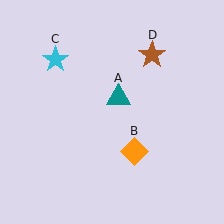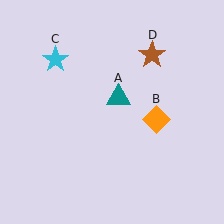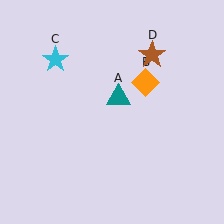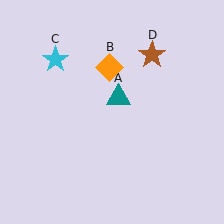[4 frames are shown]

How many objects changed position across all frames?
1 object changed position: orange diamond (object B).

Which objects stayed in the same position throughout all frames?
Teal triangle (object A) and cyan star (object C) and brown star (object D) remained stationary.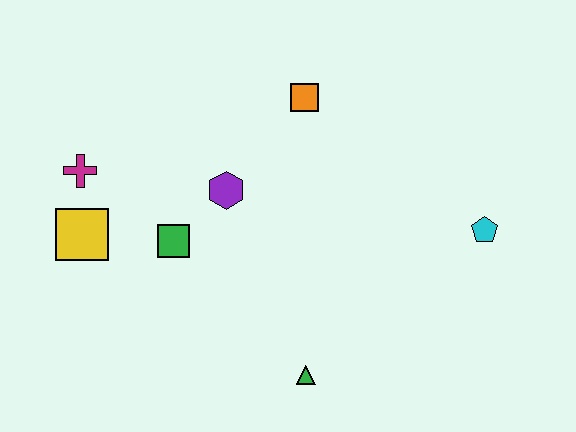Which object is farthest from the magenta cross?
The cyan pentagon is farthest from the magenta cross.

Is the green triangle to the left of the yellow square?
No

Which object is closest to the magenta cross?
The yellow square is closest to the magenta cross.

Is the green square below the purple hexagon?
Yes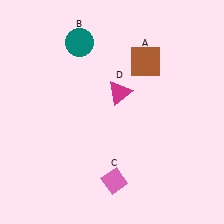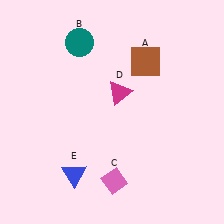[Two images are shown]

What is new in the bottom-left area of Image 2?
A blue triangle (E) was added in the bottom-left area of Image 2.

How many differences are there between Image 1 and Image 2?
There is 1 difference between the two images.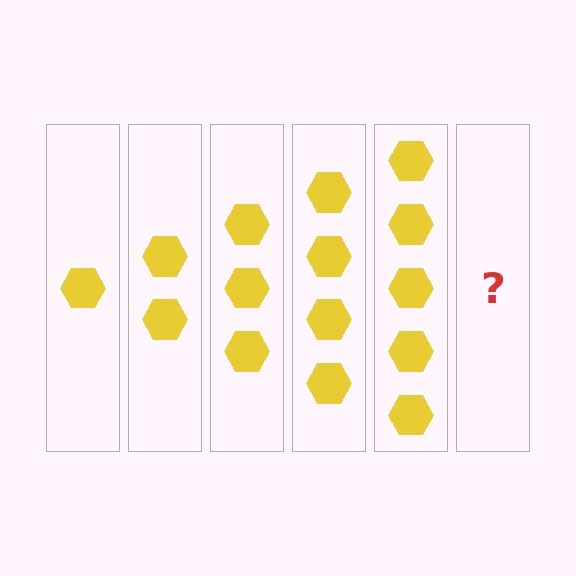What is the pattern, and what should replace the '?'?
The pattern is that each step adds one more hexagon. The '?' should be 6 hexagons.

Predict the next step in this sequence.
The next step is 6 hexagons.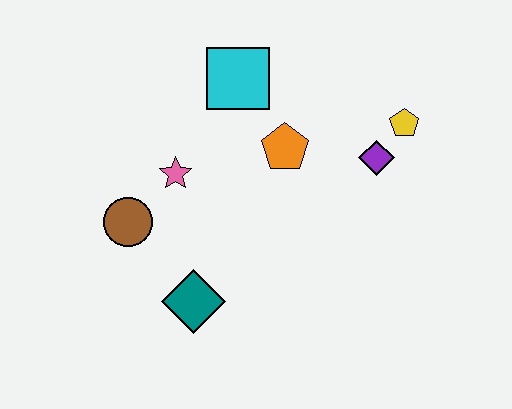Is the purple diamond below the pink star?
No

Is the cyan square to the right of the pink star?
Yes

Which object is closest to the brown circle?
The pink star is closest to the brown circle.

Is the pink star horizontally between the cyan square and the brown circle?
Yes